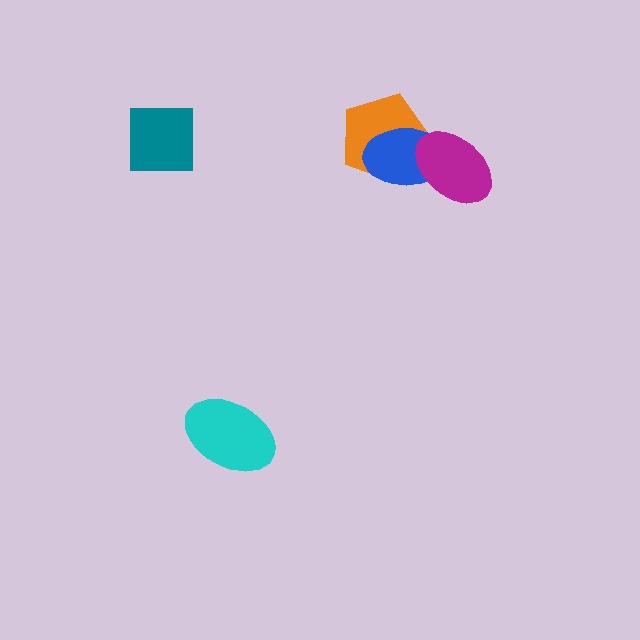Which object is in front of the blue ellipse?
The magenta ellipse is in front of the blue ellipse.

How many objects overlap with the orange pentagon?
2 objects overlap with the orange pentagon.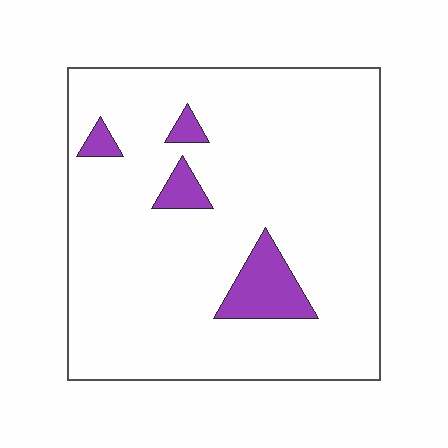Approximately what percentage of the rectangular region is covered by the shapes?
Approximately 10%.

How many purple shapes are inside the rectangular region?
4.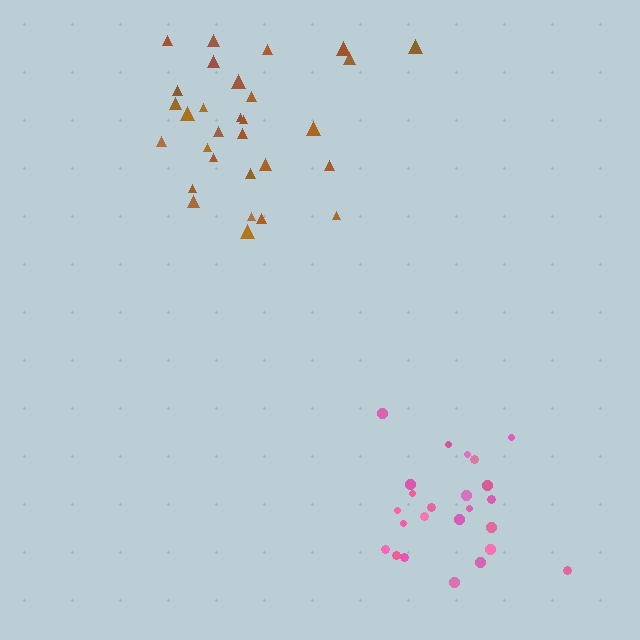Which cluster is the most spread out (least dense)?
Brown.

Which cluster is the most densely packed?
Pink.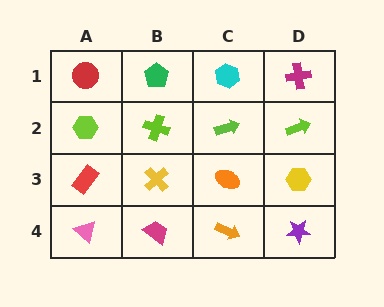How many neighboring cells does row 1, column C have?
3.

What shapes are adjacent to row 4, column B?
A yellow cross (row 3, column B), a pink triangle (row 4, column A), an orange arrow (row 4, column C).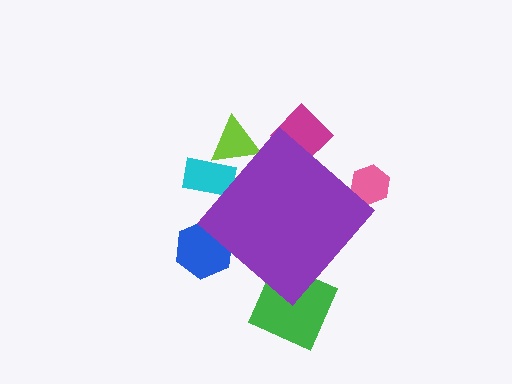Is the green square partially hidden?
Yes, the green square is partially hidden behind the purple diamond.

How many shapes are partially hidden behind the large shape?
6 shapes are partially hidden.